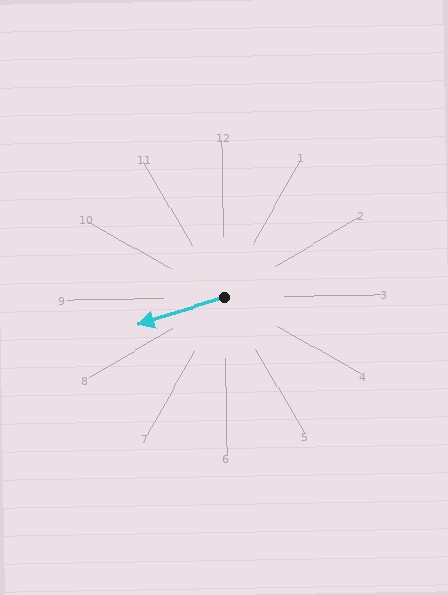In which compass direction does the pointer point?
West.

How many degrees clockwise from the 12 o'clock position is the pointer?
Approximately 253 degrees.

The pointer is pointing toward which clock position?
Roughly 8 o'clock.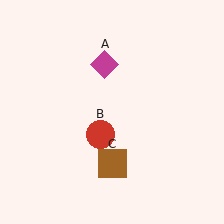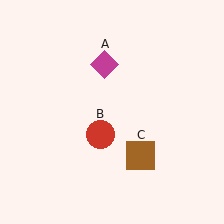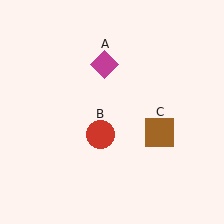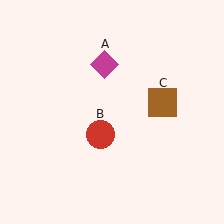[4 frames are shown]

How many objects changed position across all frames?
1 object changed position: brown square (object C).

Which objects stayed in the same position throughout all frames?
Magenta diamond (object A) and red circle (object B) remained stationary.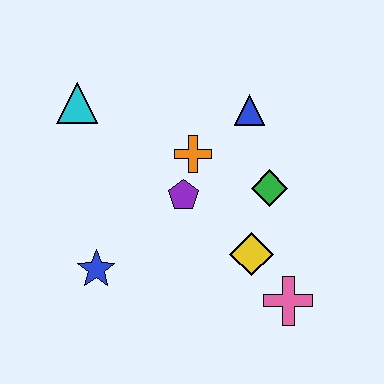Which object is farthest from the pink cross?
The cyan triangle is farthest from the pink cross.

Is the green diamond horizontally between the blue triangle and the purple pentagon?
No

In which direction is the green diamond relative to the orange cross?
The green diamond is to the right of the orange cross.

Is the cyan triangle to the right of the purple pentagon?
No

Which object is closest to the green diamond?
The yellow diamond is closest to the green diamond.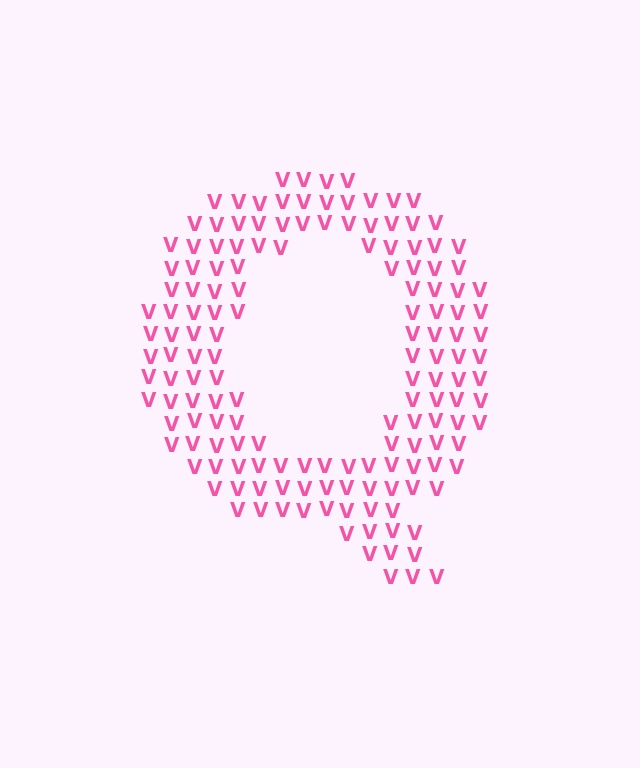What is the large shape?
The large shape is the letter Q.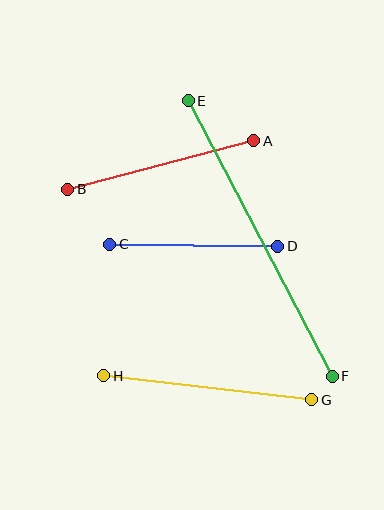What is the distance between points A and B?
The distance is approximately 192 pixels.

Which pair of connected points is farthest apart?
Points E and F are farthest apart.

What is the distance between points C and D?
The distance is approximately 168 pixels.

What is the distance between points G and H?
The distance is approximately 210 pixels.